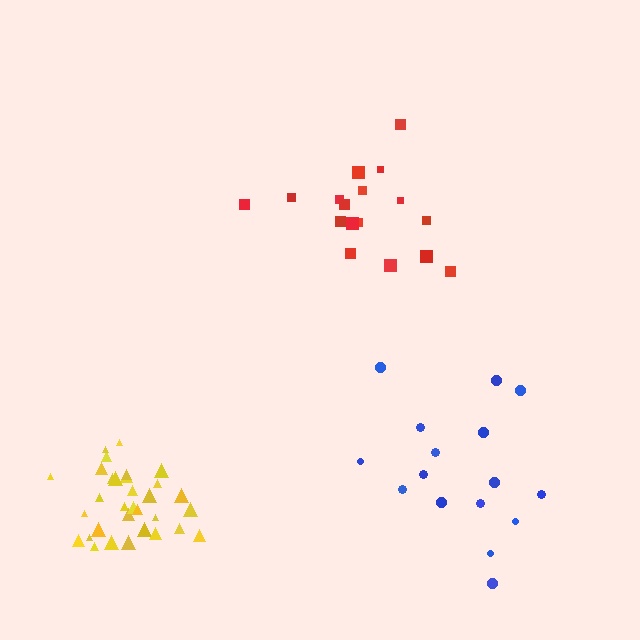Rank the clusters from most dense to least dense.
yellow, red, blue.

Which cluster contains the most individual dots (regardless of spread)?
Yellow (32).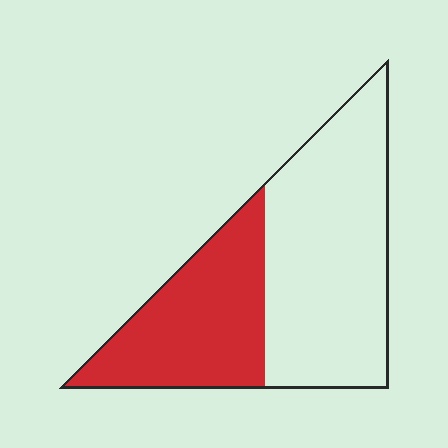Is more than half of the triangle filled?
No.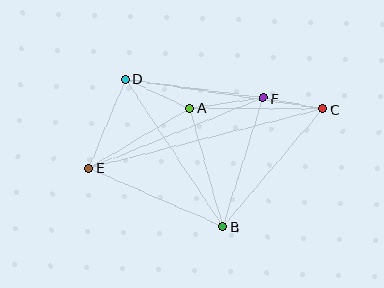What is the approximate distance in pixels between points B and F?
The distance between B and F is approximately 135 pixels.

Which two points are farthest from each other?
Points C and E are farthest from each other.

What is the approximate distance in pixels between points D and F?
The distance between D and F is approximately 139 pixels.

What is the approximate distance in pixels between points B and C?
The distance between B and C is approximately 154 pixels.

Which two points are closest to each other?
Points C and F are closest to each other.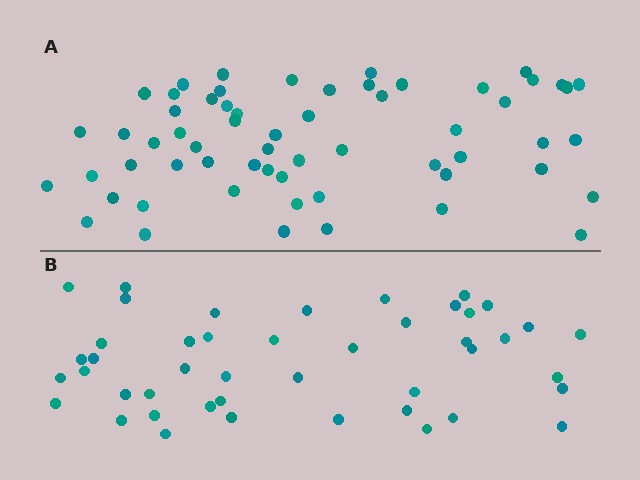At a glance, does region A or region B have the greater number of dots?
Region A (the top region) has more dots.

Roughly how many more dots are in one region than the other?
Region A has approximately 15 more dots than region B.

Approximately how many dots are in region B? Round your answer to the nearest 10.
About 40 dots. (The exact count is 45, which rounds to 40.)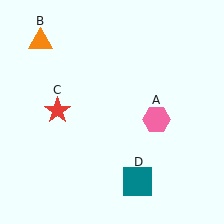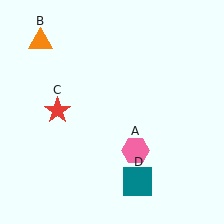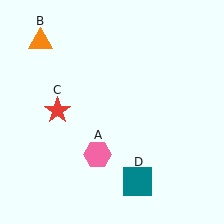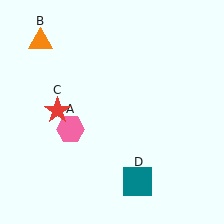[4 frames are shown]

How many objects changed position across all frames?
1 object changed position: pink hexagon (object A).